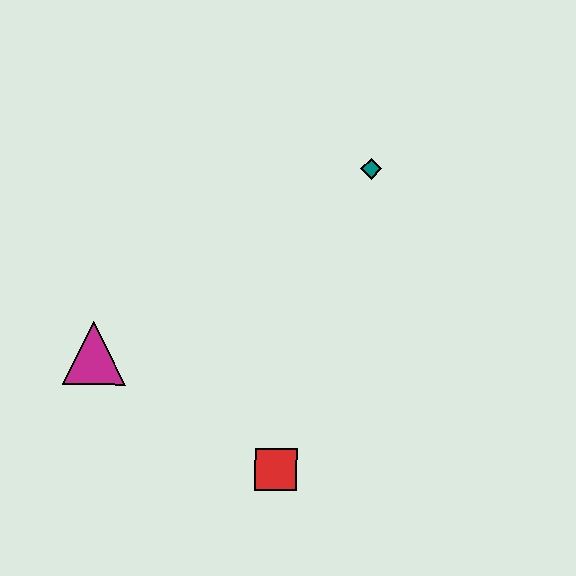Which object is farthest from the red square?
The teal diamond is farthest from the red square.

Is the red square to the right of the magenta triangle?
Yes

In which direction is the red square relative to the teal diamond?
The red square is below the teal diamond.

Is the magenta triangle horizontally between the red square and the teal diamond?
No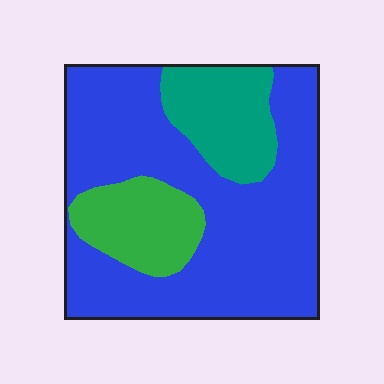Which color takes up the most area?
Blue, at roughly 70%.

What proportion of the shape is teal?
Teal covers about 15% of the shape.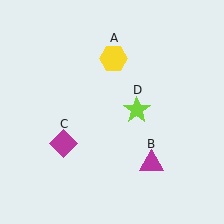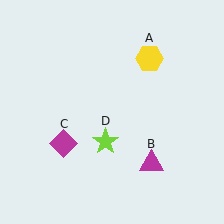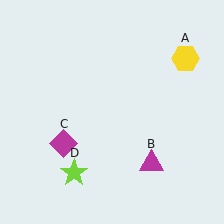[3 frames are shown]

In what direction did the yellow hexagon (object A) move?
The yellow hexagon (object A) moved right.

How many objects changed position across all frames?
2 objects changed position: yellow hexagon (object A), lime star (object D).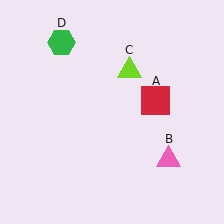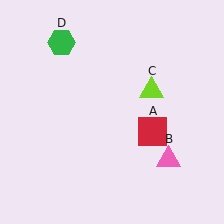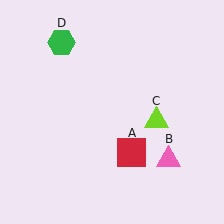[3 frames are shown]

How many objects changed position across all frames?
2 objects changed position: red square (object A), lime triangle (object C).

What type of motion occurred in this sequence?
The red square (object A), lime triangle (object C) rotated clockwise around the center of the scene.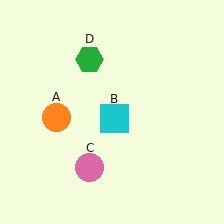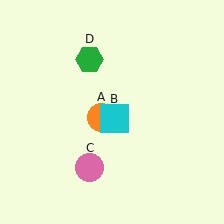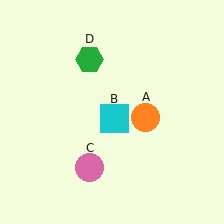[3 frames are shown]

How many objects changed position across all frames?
1 object changed position: orange circle (object A).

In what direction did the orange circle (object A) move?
The orange circle (object A) moved right.